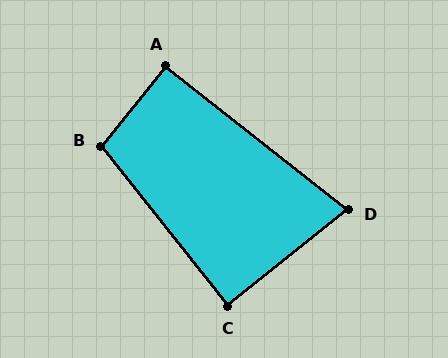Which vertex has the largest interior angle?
B, at approximately 103 degrees.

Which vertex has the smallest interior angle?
D, at approximately 77 degrees.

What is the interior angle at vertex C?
Approximately 90 degrees (approximately right).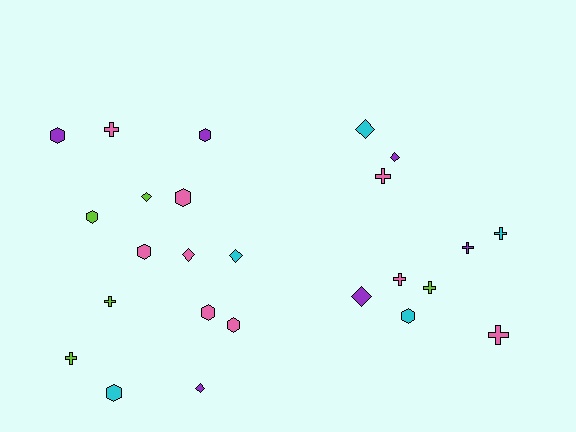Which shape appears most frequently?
Hexagon, with 9 objects.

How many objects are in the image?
There are 25 objects.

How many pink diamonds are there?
There is 1 pink diamond.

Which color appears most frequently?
Pink, with 9 objects.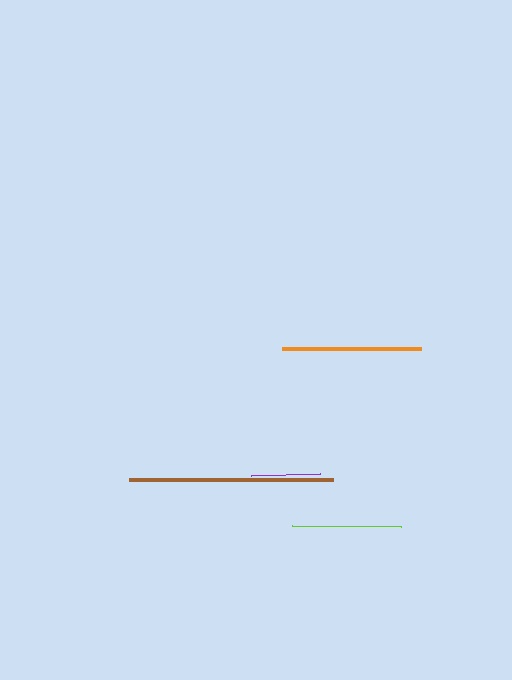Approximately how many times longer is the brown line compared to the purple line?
The brown line is approximately 3.0 times the length of the purple line.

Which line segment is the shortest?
The purple line is the shortest at approximately 69 pixels.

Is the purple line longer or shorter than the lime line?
The lime line is longer than the purple line.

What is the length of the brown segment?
The brown segment is approximately 204 pixels long.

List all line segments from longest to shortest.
From longest to shortest: brown, orange, lime, purple.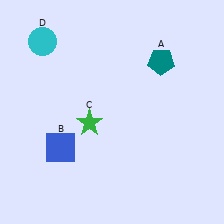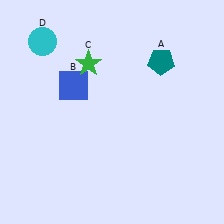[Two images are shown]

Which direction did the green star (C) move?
The green star (C) moved up.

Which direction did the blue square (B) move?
The blue square (B) moved up.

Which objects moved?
The objects that moved are: the blue square (B), the green star (C).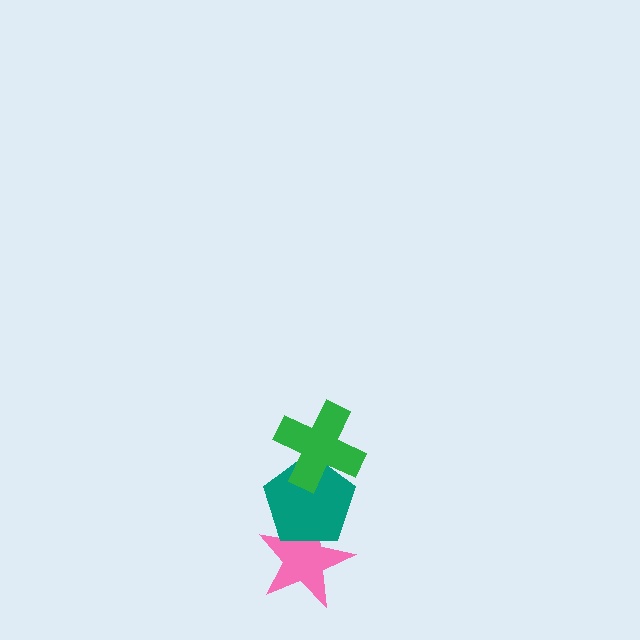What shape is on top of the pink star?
The teal pentagon is on top of the pink star.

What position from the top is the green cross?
The green cross is 1st from the top.